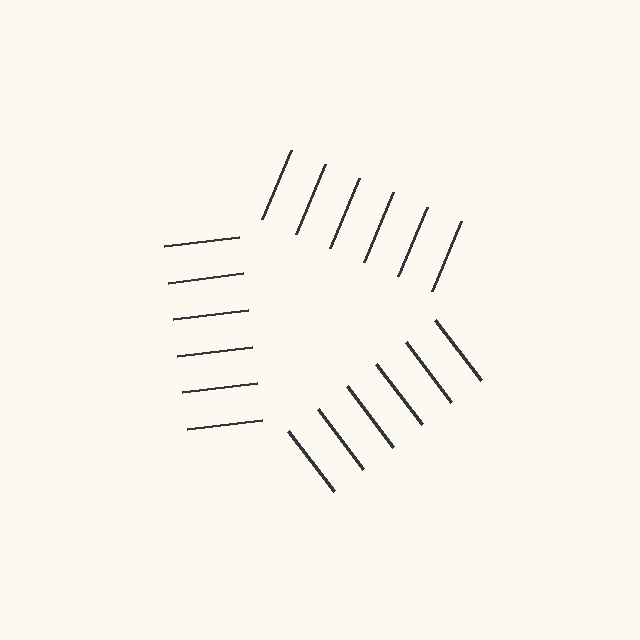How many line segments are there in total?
18 — 6 along each of the 3 edges.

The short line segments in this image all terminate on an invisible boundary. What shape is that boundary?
An illusory triangle — the line segments terminate on its edges but no continuous stroke is drawn.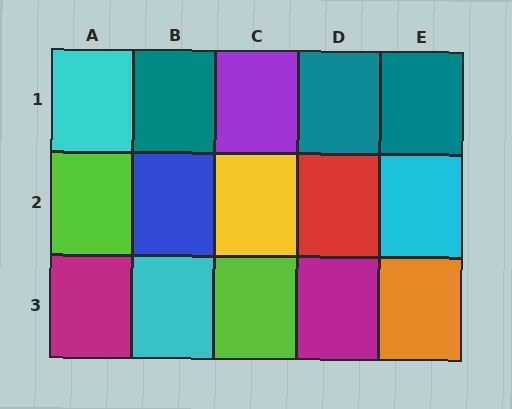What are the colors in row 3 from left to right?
Magenta, cyan, lime, magenta, orange.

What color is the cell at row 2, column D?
Red.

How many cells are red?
1 cell is red.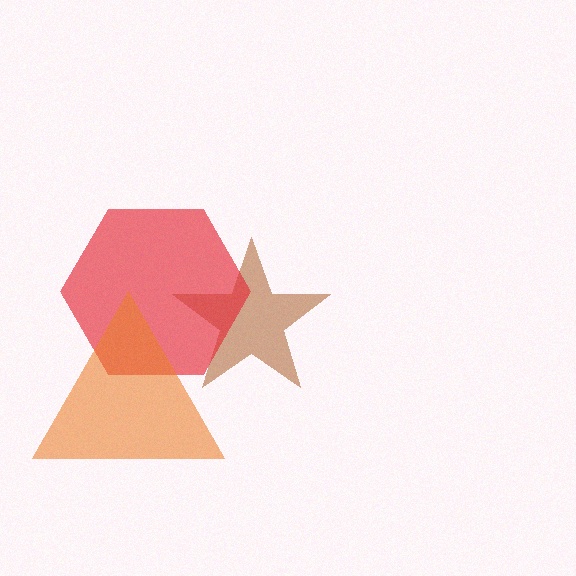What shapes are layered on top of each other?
The layered shapes are: a brown star, a red hexagon, an orange triangle.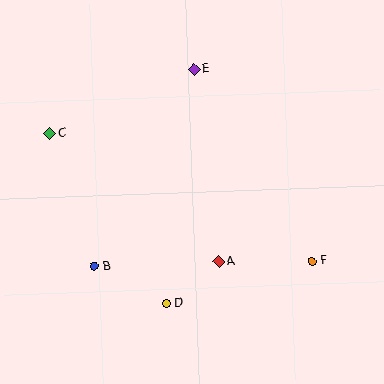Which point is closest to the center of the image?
Point A at (219, 261) is closest to the center.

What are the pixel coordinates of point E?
Point E is at (194, 69).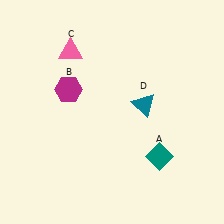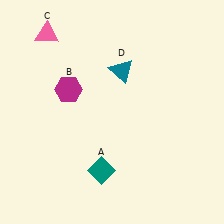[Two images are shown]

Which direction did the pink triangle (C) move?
The pink triangle (C) moved left.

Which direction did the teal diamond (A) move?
The teal diamond (A) moved left.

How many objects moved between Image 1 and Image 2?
3 objects moved between the two images.